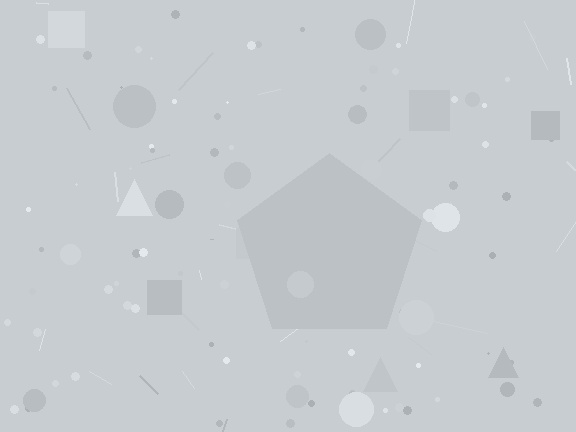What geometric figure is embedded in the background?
A pentagon is embedded in the background.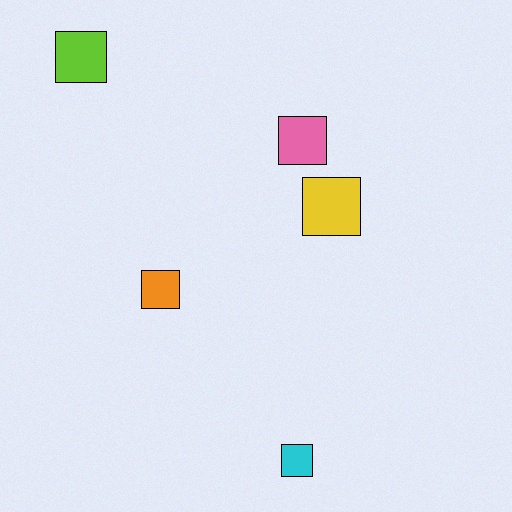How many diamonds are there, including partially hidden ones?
There are no diamonds.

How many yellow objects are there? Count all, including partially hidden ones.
There is 1 yellow object.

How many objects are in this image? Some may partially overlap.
There are 5 objects.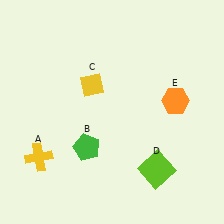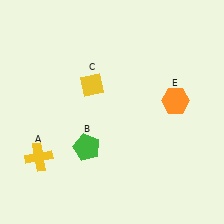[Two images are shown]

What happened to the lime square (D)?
The lime square (D) was removed in Image 2. It was in the bottom-right area of Image 1.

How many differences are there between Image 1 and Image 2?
There is 1 difference between the two images.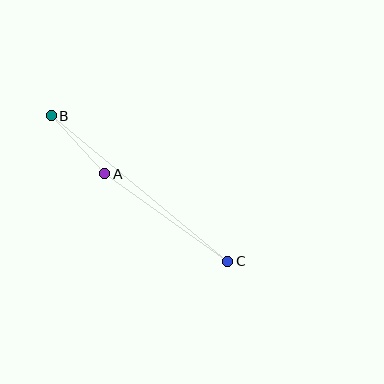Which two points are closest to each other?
Points A and B are closest to each other.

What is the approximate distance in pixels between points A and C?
The distance between A and C is approximately 151 pixels.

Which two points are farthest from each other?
Points B and C are farthest from each other.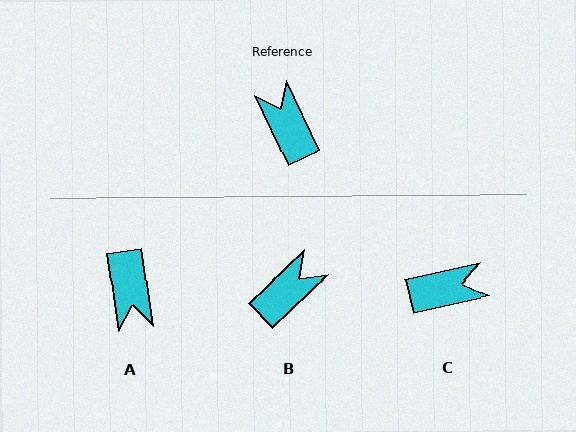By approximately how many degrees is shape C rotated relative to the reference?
Approximately 103 degrees clockwise.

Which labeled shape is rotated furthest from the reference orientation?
A, about 162 degrees away.